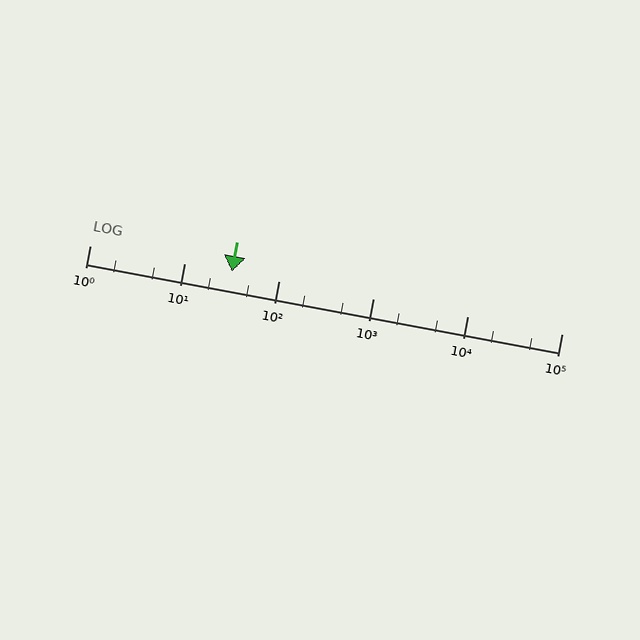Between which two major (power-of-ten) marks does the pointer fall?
The pointer is between 10 and 100.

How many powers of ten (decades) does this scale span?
The scale spans 5 decades, from 1 to 100000.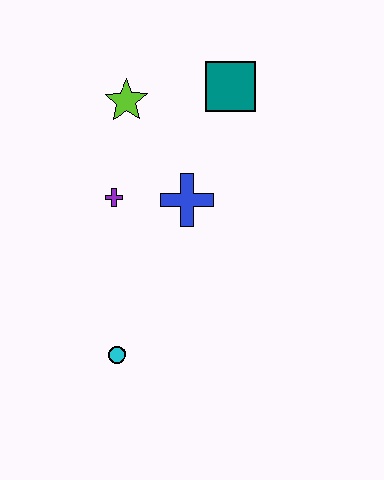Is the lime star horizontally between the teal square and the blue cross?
No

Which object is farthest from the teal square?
The cyan circle is farthest from the teal square.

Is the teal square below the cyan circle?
No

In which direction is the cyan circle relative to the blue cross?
The cyan circle is below the blue cross.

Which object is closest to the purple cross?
The blue cross is closest to the purple cross.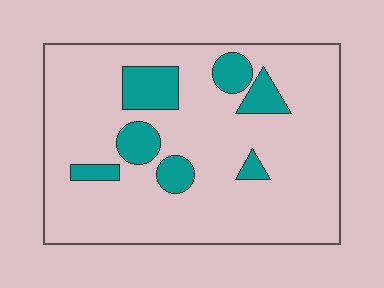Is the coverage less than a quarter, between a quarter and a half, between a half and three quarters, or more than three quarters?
Less than a quarter.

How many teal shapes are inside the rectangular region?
7.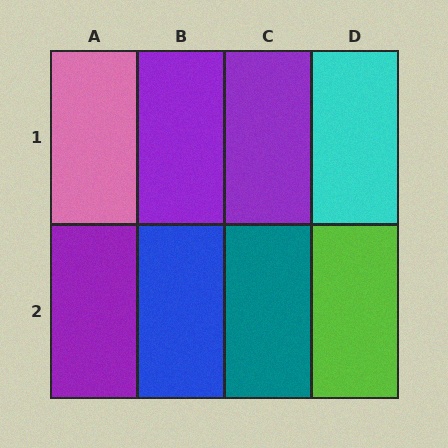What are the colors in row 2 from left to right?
Purple, blue, teal, lime.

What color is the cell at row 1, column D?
Cyan.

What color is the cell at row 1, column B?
Purple.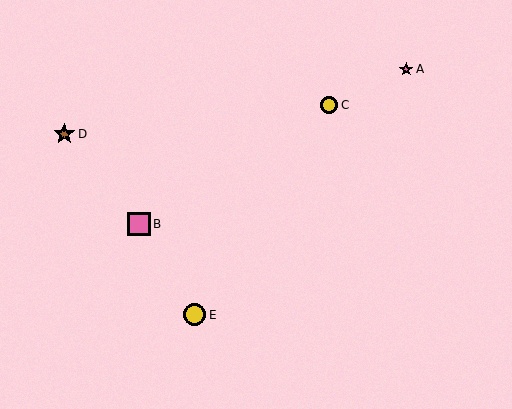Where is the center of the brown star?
The center of the brown star is at (64, 134).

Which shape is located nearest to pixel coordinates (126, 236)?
The pink square (labeled B) at (139, 224) is nearest to that location.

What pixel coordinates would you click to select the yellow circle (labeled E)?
Click at (195, 315) to select the yellow circle E.